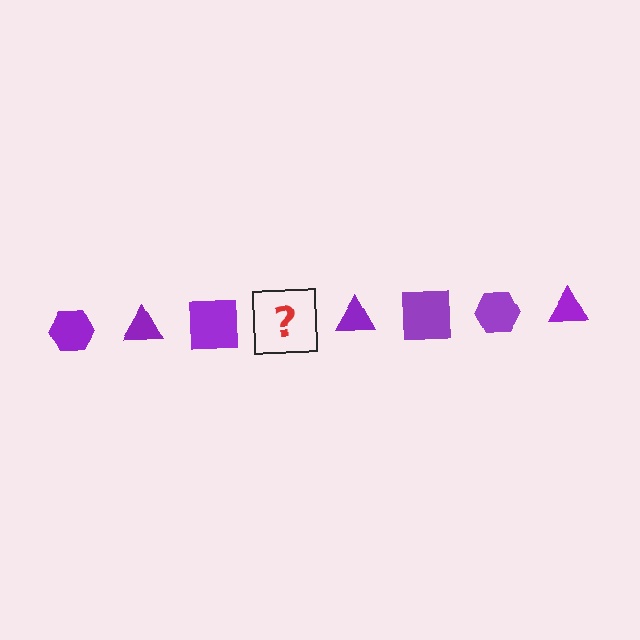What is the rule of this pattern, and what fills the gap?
The rule is that the pattern cycles through hexagon, triangle, square shapes in purple. The gap should be filled with a purple hexagon.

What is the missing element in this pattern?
The missing element is a purple hexagon.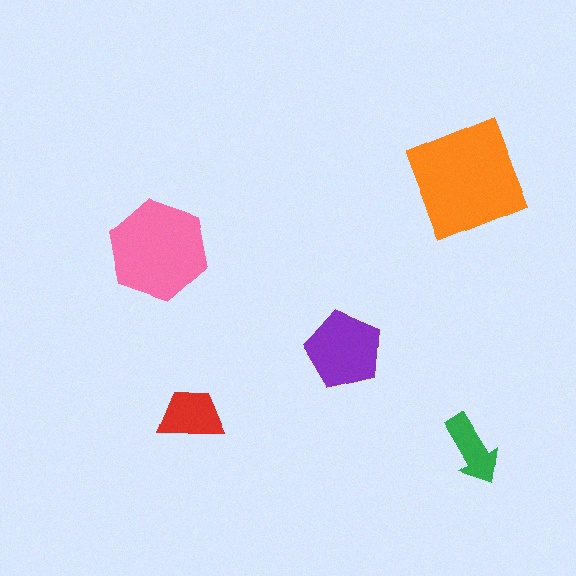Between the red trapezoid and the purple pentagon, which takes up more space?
The purple pentagon.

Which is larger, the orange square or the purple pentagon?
The orange square.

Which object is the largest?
The orange square.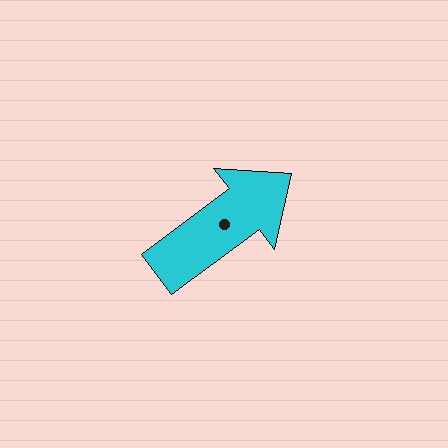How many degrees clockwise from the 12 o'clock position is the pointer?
Approximately 53 degrees.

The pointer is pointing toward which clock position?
Roughly 2 o'clock.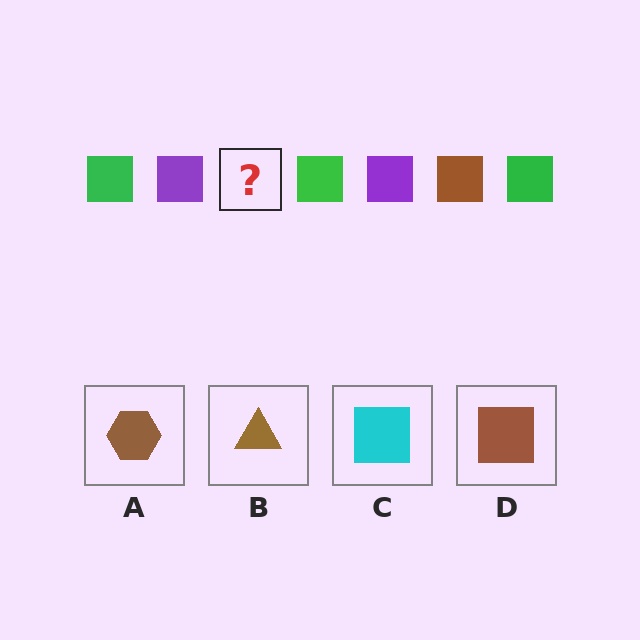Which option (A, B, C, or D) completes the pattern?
D.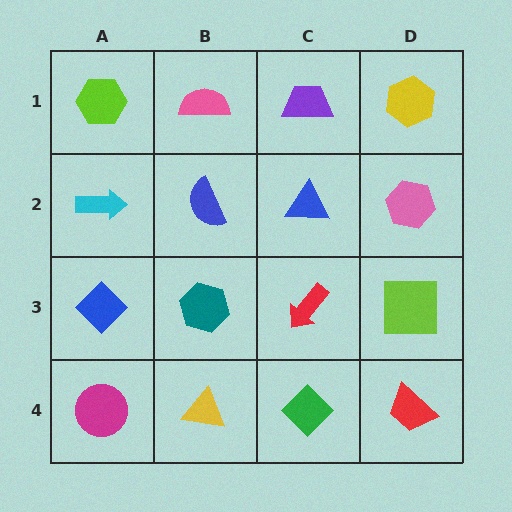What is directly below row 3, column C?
A green diamond.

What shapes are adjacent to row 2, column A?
A lime hexagon (row 1, column A), a blue diamond (row 3, column A), a blue semicircle (row 2, column B).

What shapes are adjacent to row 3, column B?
A blue semicircle (row 2, column B), a yellow triangle (row 4, column B), a blue diamond (row 3, column A), a red arrow (row 3, column C).